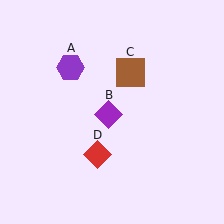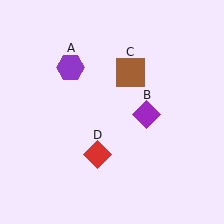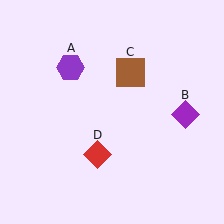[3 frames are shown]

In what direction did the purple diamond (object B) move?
The purple diamond (object B) moved right.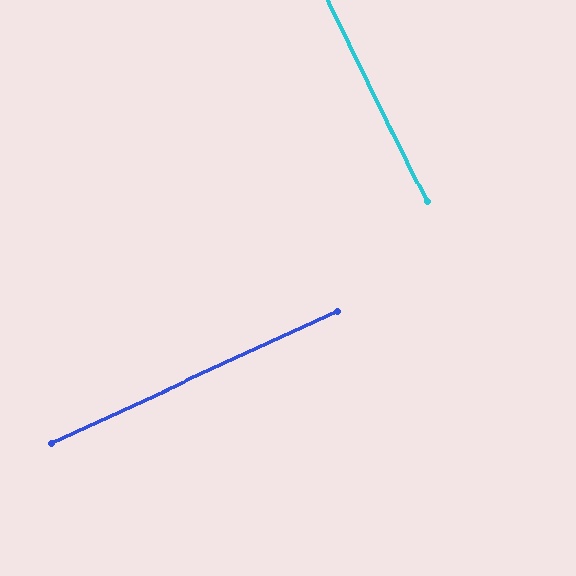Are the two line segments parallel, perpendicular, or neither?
Perpendicular — they meet at approximately 89°.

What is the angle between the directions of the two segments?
Approximately 89 degrees.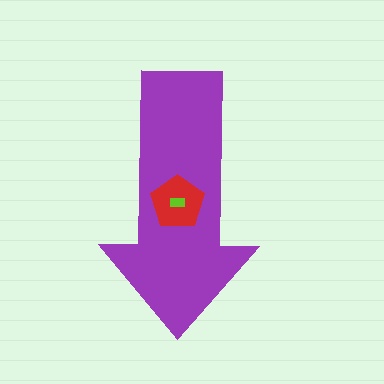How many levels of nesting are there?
3.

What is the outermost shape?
The purple arrow.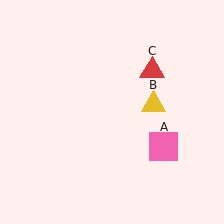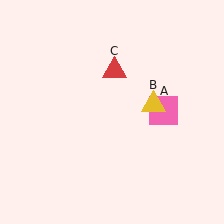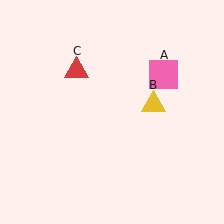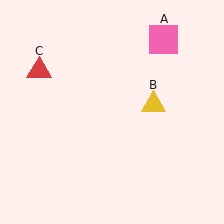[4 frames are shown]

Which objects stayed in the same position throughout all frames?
Yellow triangle (object B) remained stationary.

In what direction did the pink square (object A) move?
The pink square (object A) moved up.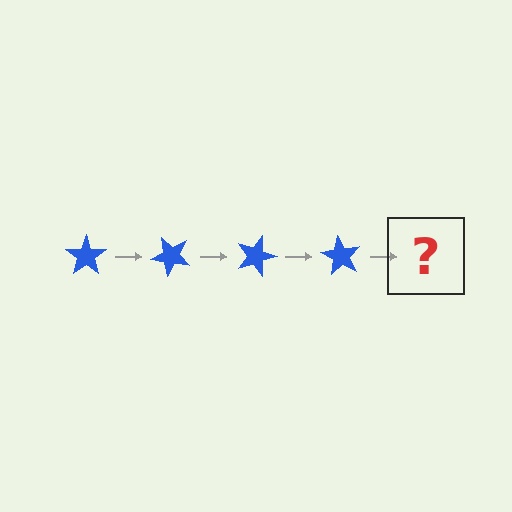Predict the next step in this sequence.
The next step is a blue star rotated 180 degrees.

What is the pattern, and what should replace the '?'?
The pattern is that the star rotates 45 degrees each step. The '?' should be a blue star rotated 180 degrees.